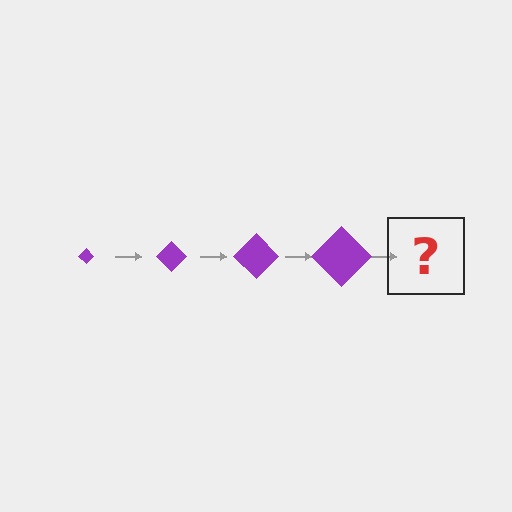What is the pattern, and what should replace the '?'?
The pattern is that the diamond gets progressively larger each step. The '?' should be a purple diamond, larger than the previous one.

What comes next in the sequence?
The next element should be a purple diamond, larger than the previous one.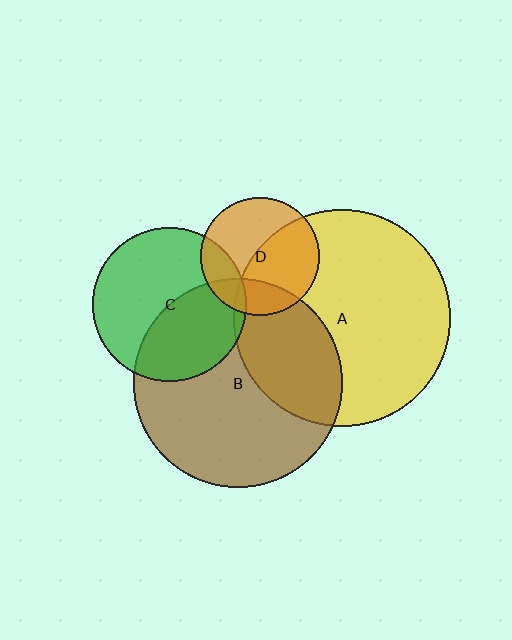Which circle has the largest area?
Circle A (yellow).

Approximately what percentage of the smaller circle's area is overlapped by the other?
Approximately 5%.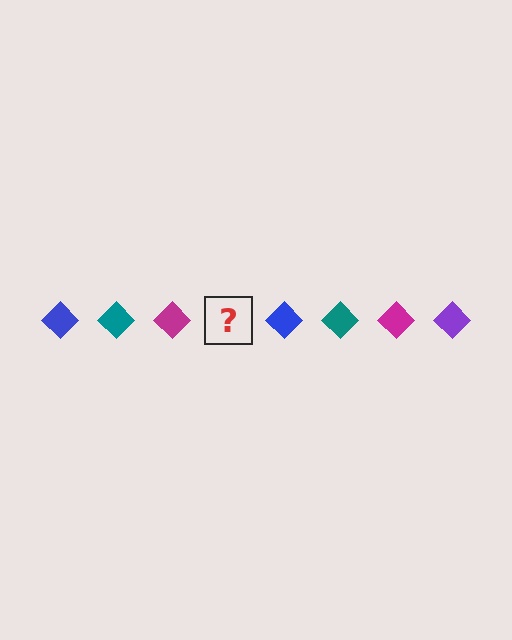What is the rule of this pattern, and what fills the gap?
The rule is that the pattern cycles through blue, teal, magenta, purple diamonds. The gap should be filled with a purple diamond.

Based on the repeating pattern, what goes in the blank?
The blank should be a purple diamond.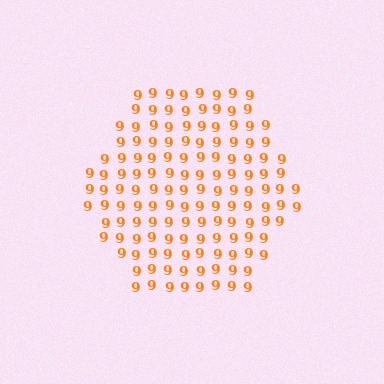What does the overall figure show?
The overall figure shows a hexagon.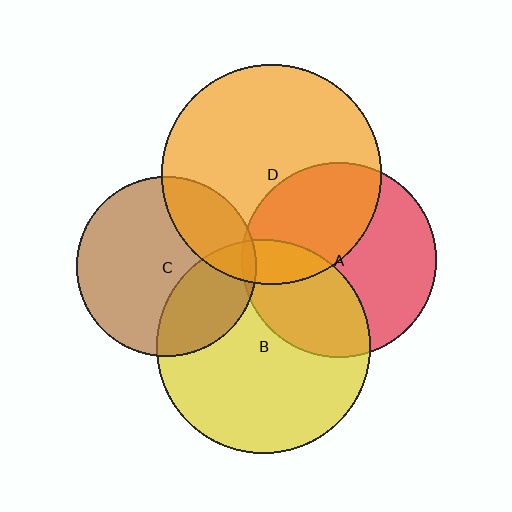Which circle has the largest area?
Circle D (orange).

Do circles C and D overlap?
Yes.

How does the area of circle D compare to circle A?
Approximately 1.3 times.